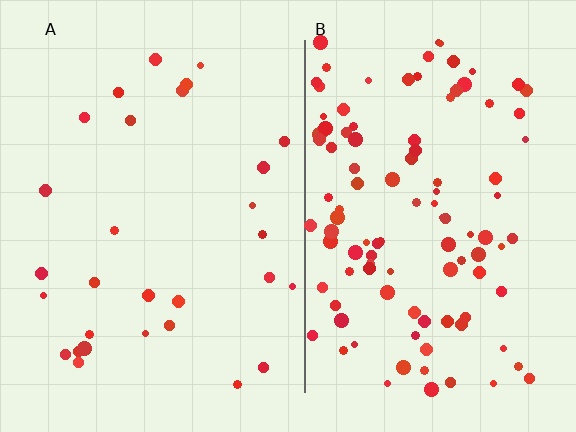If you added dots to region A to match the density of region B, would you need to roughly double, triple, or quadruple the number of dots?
Approximately quadruple.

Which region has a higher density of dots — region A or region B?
B (the right).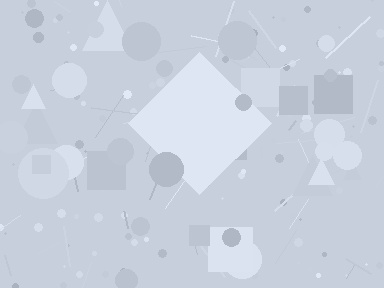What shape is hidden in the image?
A diamond is hidden in the image.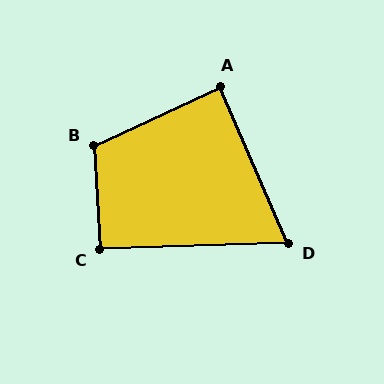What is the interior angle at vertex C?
Approximately 91 degrees (approximately right).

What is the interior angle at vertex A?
Approximately 89 degrees (approximately right).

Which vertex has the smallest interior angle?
D, at approximately 69 degrees.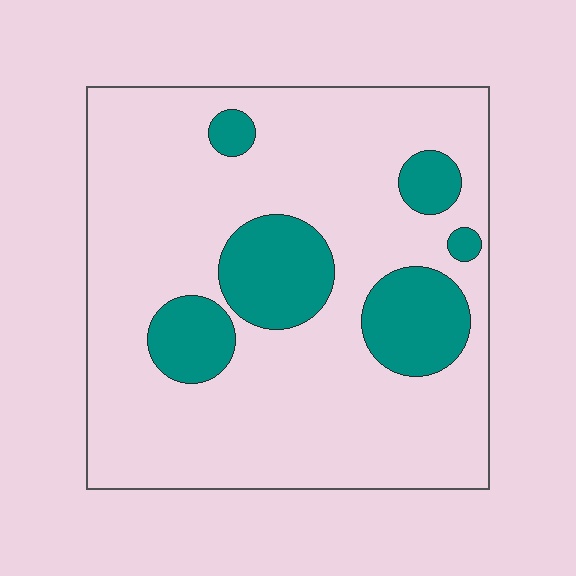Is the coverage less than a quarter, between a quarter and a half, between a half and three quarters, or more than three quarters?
Less than a quarter.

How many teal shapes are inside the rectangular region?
6.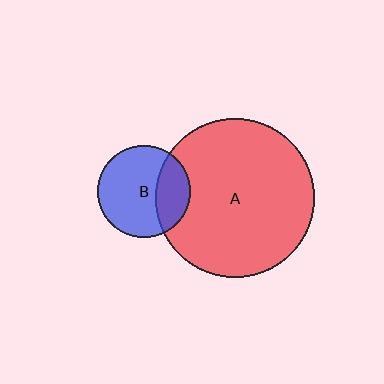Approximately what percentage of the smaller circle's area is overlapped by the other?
Approximately 30%.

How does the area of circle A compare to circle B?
Approximately 3.0 times.